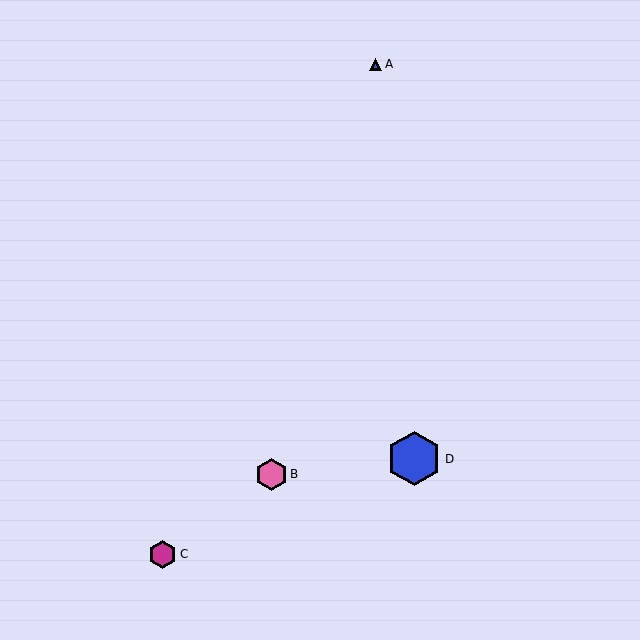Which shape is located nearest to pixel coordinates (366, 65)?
The blue triangle (labeled A) at (376, 64) is nearest to that location.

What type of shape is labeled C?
Shape C is a magenta hexagon.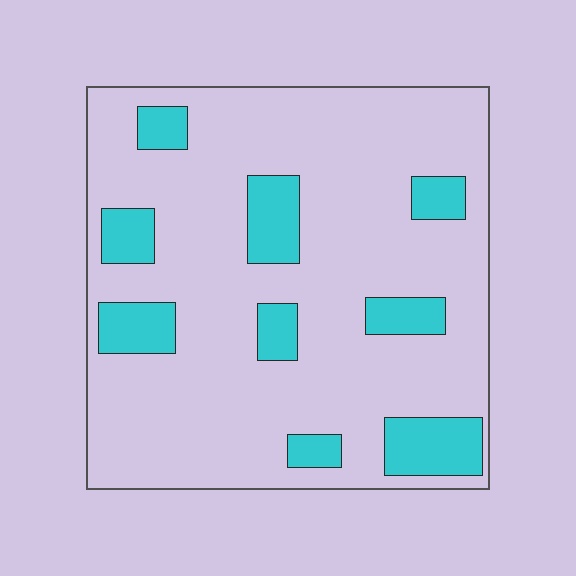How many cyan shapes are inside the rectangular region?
9.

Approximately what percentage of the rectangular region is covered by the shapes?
Approximately 20%.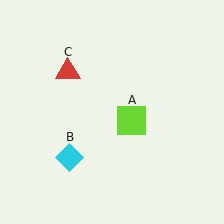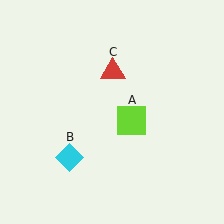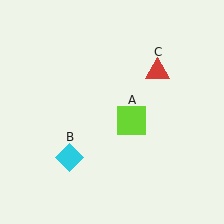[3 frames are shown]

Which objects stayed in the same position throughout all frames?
Lime square (object A) and cyan diamond (object B) remained stationary.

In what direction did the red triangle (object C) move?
The red triangle (object C) moved right.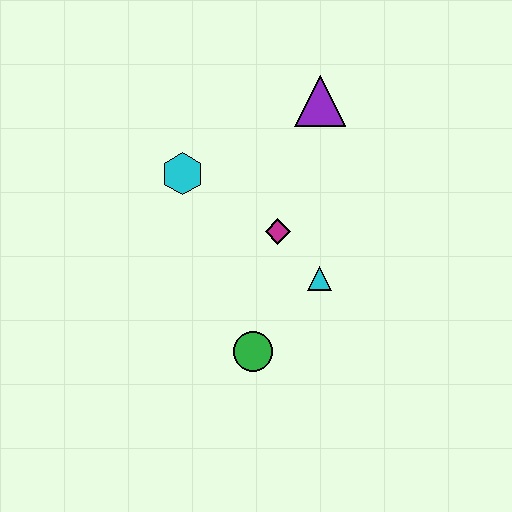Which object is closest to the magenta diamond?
The cyan triangle is closest to the magenta diamond.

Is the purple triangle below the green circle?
No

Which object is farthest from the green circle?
The purple triangle is farthest from the green circle.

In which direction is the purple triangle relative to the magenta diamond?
The purple triangle is above the magenta diamond.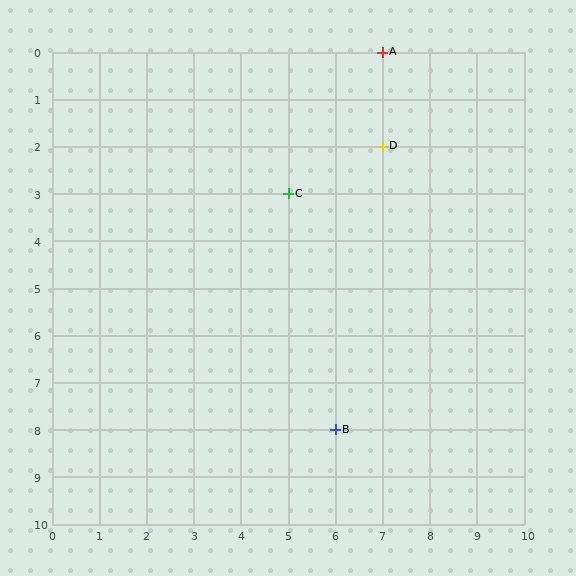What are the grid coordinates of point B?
Point B is at grid coordinates (6, 8).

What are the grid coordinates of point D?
Point D is at grid coordinates (7, 2).